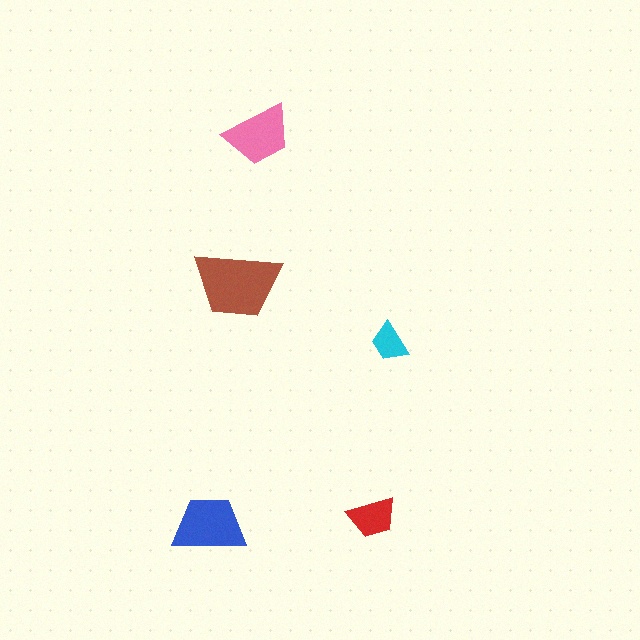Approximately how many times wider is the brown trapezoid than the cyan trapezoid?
About 2 times wider.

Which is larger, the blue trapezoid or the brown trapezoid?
The brown one.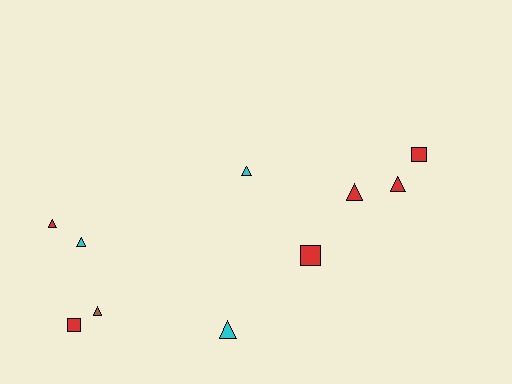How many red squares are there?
There are 3 red squares.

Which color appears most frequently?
Red, with 6 objects.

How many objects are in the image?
There are 10 objects.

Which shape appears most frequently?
Triangle, with 7 objects.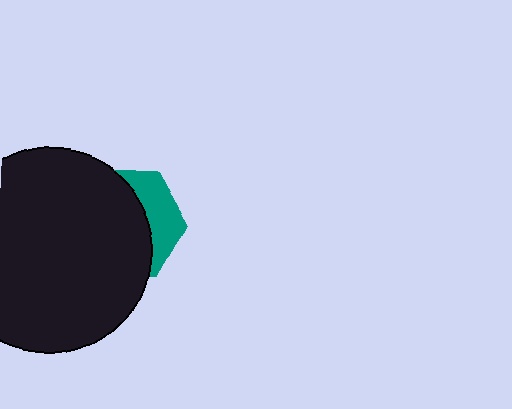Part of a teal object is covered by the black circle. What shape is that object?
It is a hexagon.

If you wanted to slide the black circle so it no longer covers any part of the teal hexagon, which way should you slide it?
Slide it left — that is the most direct way to separate the two shapes.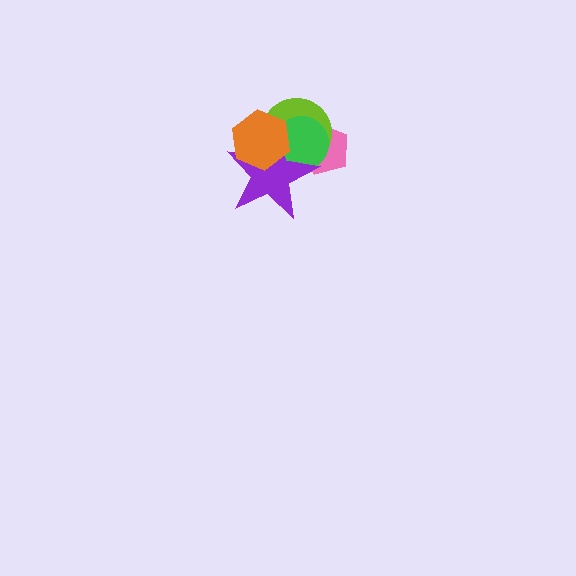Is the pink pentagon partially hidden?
Yes, it is partially covered by another shape.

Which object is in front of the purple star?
The orange hexagon is in front of the purple star.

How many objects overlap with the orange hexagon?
3 objects overlap with the orange hexagon.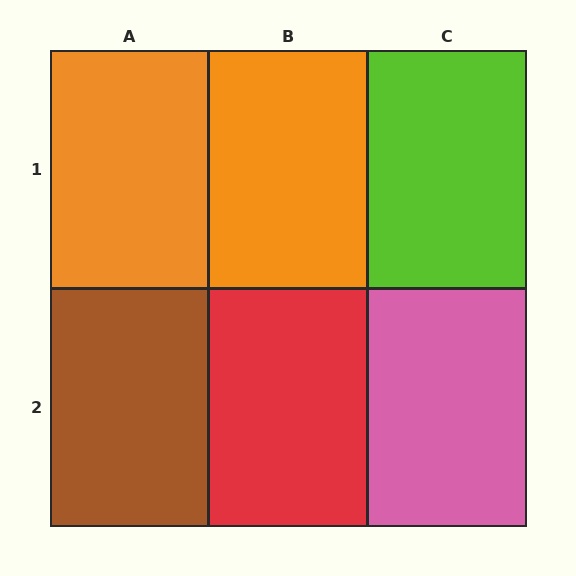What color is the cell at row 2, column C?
Pink.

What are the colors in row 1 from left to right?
Orange, orange, lime.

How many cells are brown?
1 cell is brown.